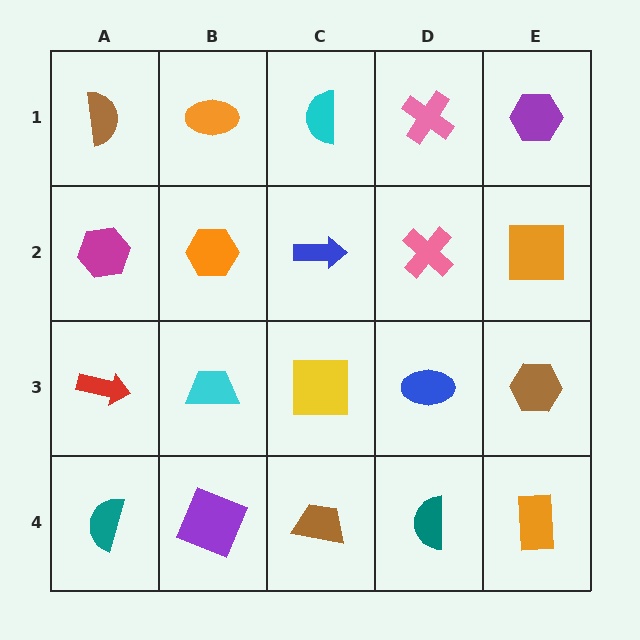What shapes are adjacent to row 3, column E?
An orange square (row 2, column E), an orange rectangle (row 4, column E), a blue ellipse (row 3, column D).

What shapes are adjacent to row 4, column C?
A yellow square (row 3, column C), a purple square (row 4, column B), a teal semicircle (row 4, column D).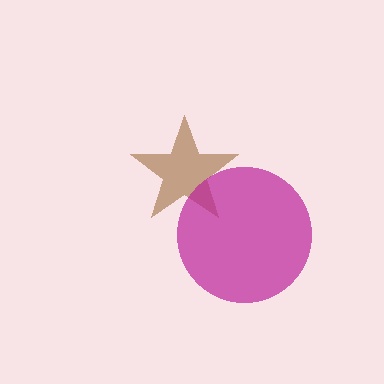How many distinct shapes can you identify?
There are 2 distinct shapes: a brown star, a magenta circle.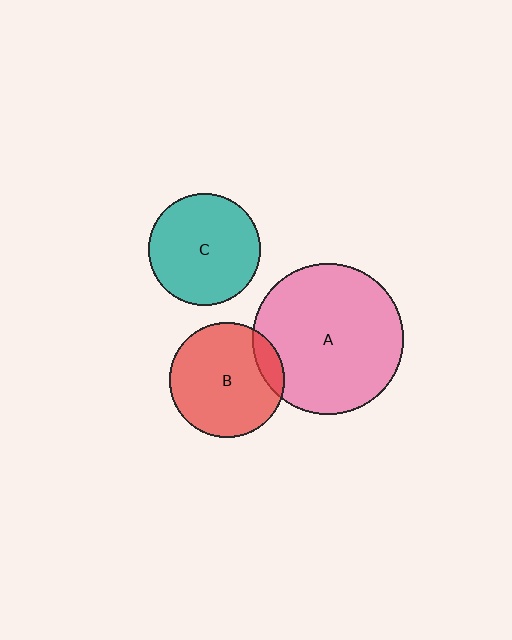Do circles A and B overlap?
Yes.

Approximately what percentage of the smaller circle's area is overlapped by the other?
Approximately 10%.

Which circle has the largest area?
Circle A (pink).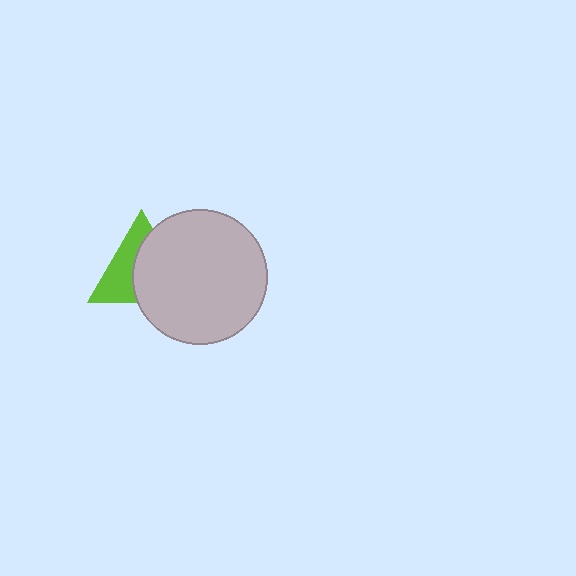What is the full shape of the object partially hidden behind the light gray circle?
The partially hidden object is a lime triangle.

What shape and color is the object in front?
The object in front is a light gray circle.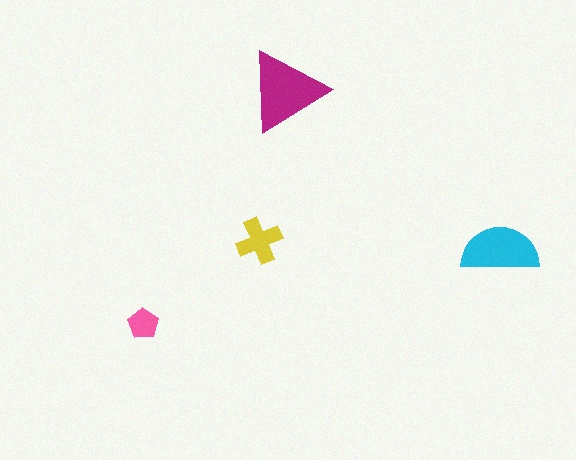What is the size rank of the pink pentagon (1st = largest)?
4th.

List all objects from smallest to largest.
The pink pentagon, the yellow cross, the cyan semicircle, the magenta triangle.